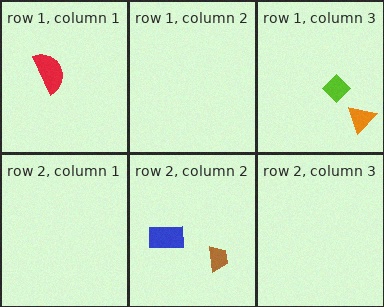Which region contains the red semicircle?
The row 1, column 1 region.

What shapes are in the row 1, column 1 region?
The red semicircle.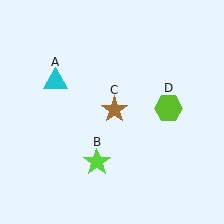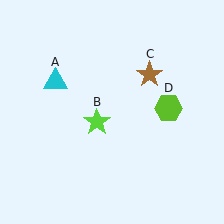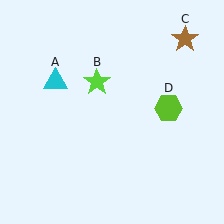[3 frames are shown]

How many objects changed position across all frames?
2 objects changed position: lime star (object B), brown star (object C).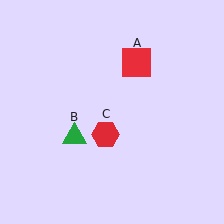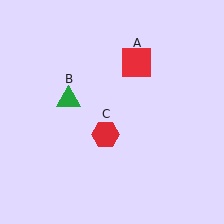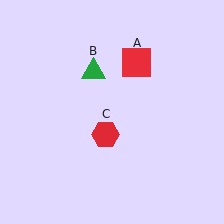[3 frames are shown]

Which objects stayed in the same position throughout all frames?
Red square (object A) and red hexagon (object C) remained stationary.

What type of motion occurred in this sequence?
The green triangle (object B) rotated clockwise around the center of the scene.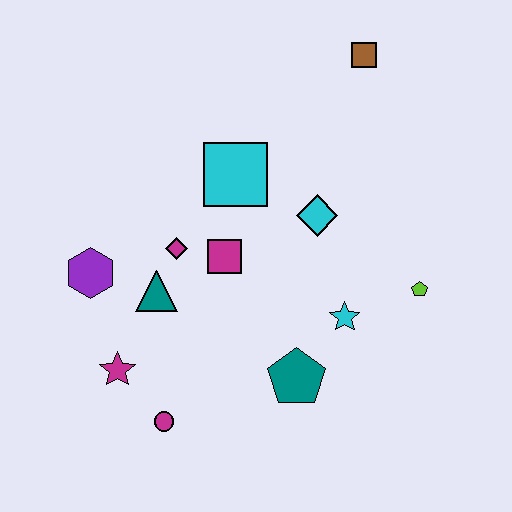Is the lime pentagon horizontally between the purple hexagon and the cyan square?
No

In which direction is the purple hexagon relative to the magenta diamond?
The purple hexagon is to the left of the magenta diamond.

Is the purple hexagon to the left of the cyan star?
Yes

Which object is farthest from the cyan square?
The magenta circle is farthest from the cyan square.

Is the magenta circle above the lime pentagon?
No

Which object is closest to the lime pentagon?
The cyan star is closest to the lime pentagon.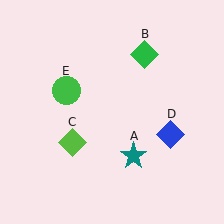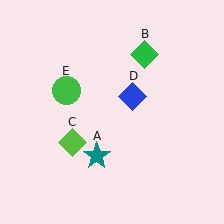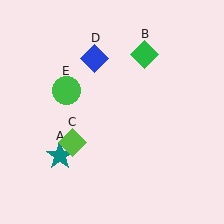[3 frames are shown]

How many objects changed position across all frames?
2 objects changed position: teal star (object A), blue diamond (object D).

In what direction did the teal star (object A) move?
The teal star (object A) moved left.